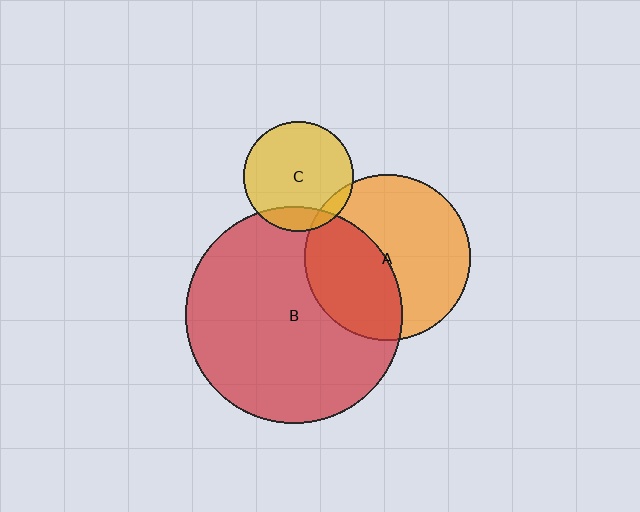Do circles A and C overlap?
Yes.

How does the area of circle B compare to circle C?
Approximately 3.9 times.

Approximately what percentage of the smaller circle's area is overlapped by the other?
Approximately 10%.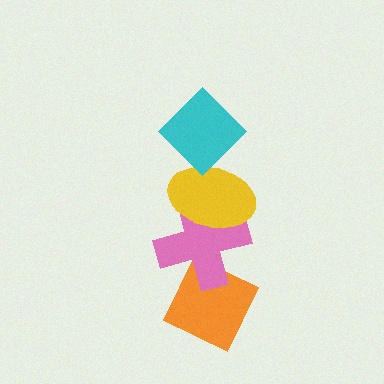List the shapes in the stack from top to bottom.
From top to bottom: the cyan diamond, the yellow ellipse, the pink cross, the orange diamond.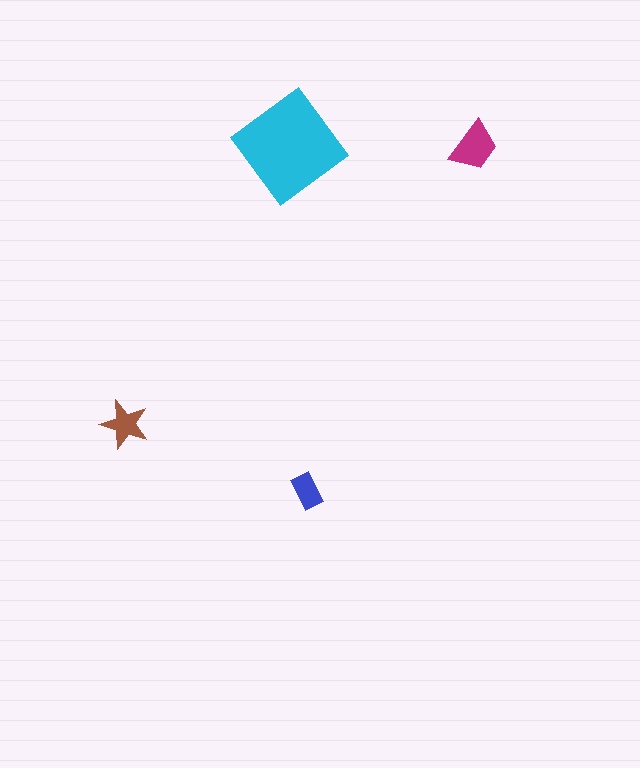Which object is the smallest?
The blue rectangle.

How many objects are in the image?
There are 4 objects in the image.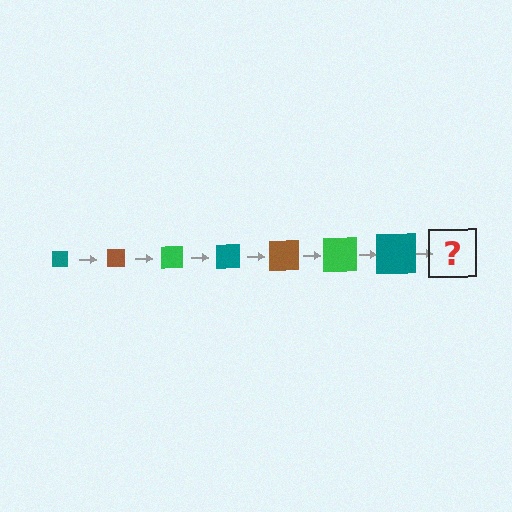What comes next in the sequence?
The next element should be a brown square, larger than the previous one.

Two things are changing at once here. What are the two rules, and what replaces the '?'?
The two rules are that the square grows larger each step and the color cycles through teal, brown, and green. The '?' should be a brown square, larger than the previous one.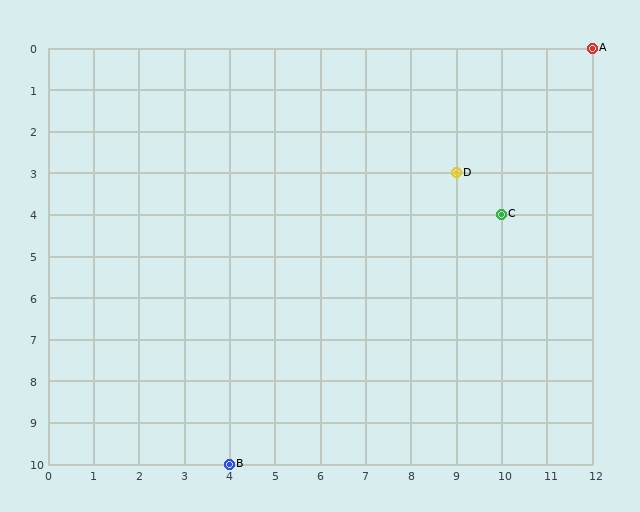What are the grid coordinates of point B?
Point B is at grid coordinates (4, 10).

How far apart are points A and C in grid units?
Points A and C are 2 columns and 4 rows apart (about 4.5 grid units diagonally).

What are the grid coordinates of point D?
Point D is at grid coordinates (9, 3).